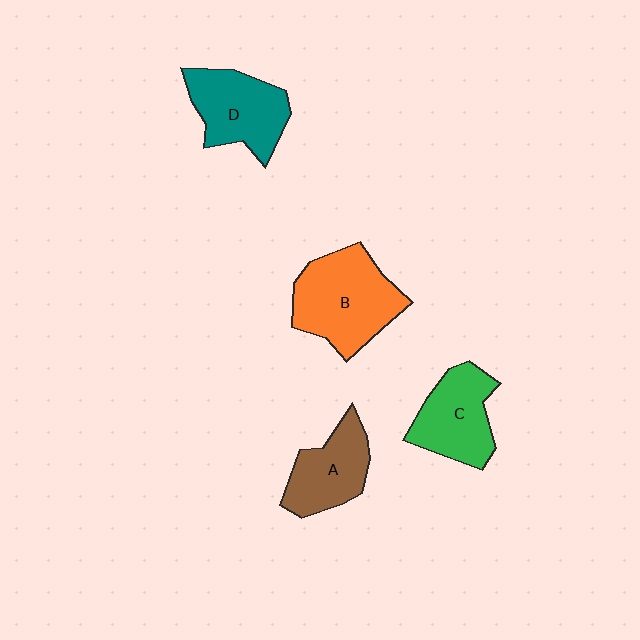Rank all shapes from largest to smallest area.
From largest to smallest: B (orange), D (teal), C (green), A (brown).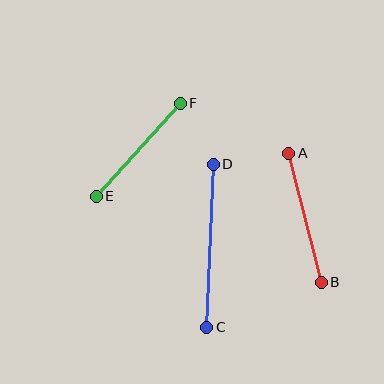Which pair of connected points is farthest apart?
Points C and D are farthest apart.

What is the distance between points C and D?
The distance is approximately 163 pixels.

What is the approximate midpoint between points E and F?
The midpoint is at approximately (138, 150) pixels.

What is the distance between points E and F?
The distance is approximately 125 pixels.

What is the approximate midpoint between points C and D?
The midpoint is at approximately (210, 246) pixels.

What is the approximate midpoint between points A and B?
The midpoint is at approximately (305, 218) pixels.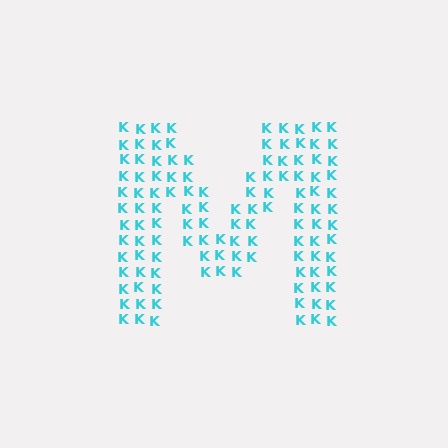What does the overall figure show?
The overall figure shows the letter M.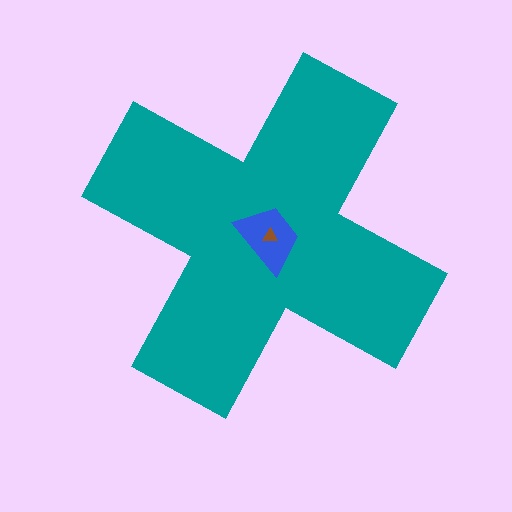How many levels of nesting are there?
3.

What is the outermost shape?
The teal cross.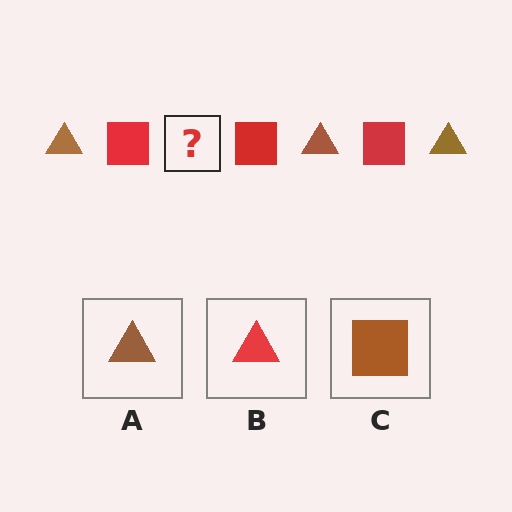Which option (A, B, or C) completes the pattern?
A.